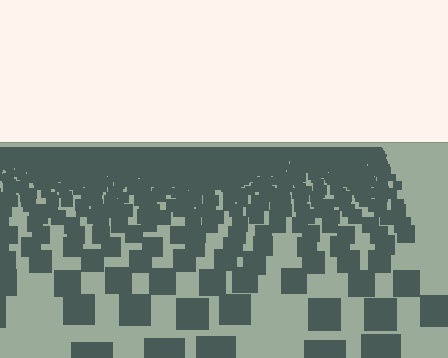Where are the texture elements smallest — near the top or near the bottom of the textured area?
Near the top.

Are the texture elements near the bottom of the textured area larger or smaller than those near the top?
Larger. Near the bottom, elements are closer to the viewer and appear at a bigger on-screen size.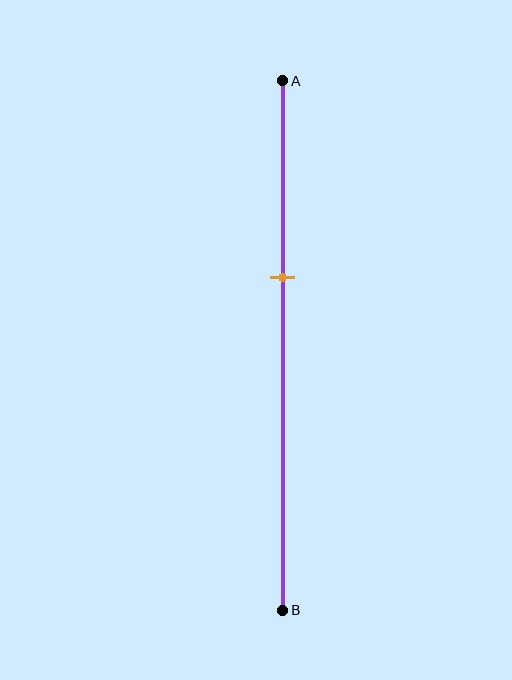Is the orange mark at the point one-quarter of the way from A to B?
No, the mark is at about 35% from A, not at the 25% one-quarter point.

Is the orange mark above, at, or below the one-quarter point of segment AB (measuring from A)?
The orange mark is below the one-quarter point of segment AB.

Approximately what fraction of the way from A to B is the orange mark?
The orange mark is approximately 35% of the way from A to B.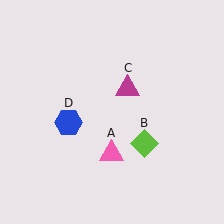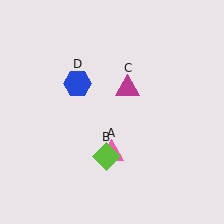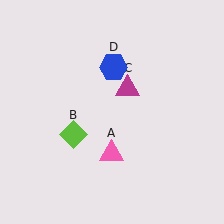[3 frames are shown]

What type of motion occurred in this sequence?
The lime diamond (object B), blue hexagon (object D) rotated clockwise around the center of the scene.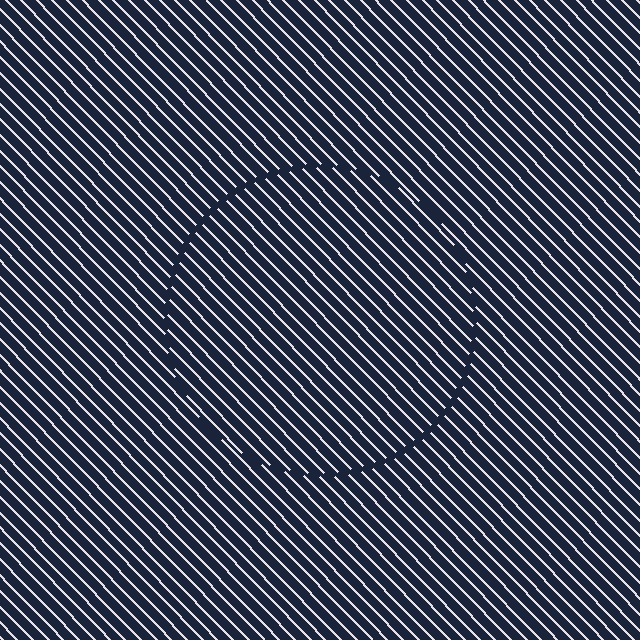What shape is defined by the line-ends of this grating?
An illusory circle. The interior of the shape contains the same grating, shifted by half a period — the contour is defined by the phase discontinuity where line-ends from the inner and outer gratings abut.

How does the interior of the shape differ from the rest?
The interior of the shape contains the same grating, shifted by half a period — the contour is defined by the phase discontinuity where line-ends from the inner and outer gratings abut.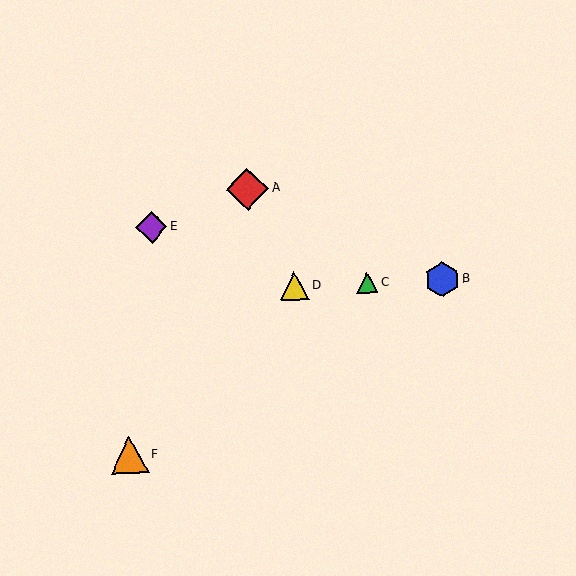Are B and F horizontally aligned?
No, B is at y≈279 and F is at y≈455.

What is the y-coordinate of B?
Object B is at y≈279.